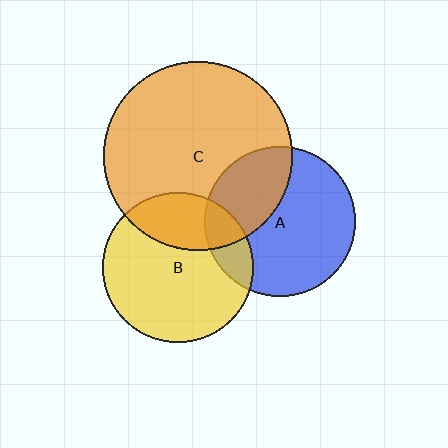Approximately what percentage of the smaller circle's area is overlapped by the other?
Approximately 30%.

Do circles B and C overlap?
Yes.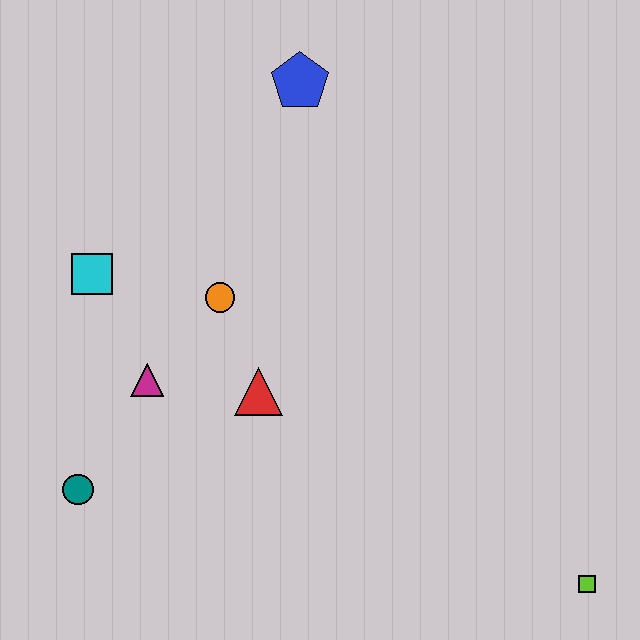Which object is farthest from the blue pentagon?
The lime square is farthest from the blue pentagon.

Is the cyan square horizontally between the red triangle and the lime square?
No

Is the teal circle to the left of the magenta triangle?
Yes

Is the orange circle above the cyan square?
No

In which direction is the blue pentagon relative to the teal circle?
The blue pentagon is above the teal circle.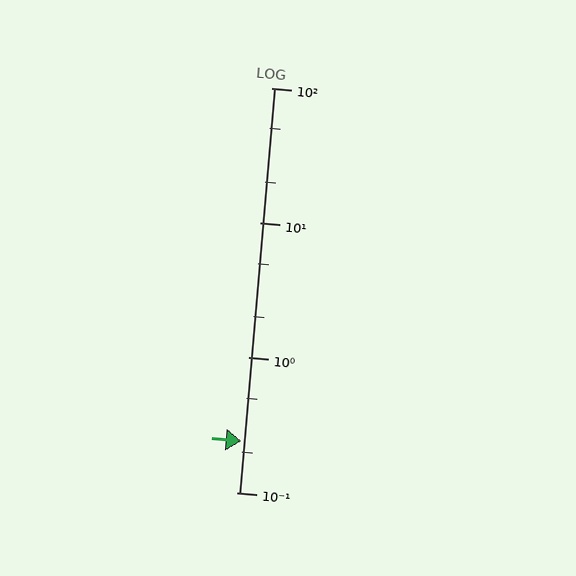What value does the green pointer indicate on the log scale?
The pointer indicates approximately 0.24.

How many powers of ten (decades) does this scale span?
The scale spans 3 decades, from 0.1 to 100.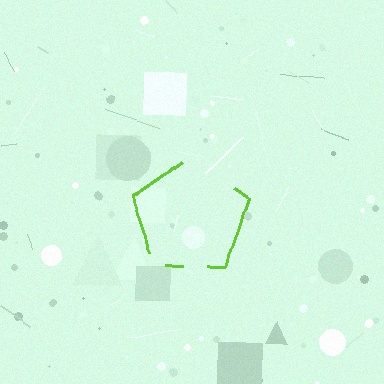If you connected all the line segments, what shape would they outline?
They would outline a pentagon.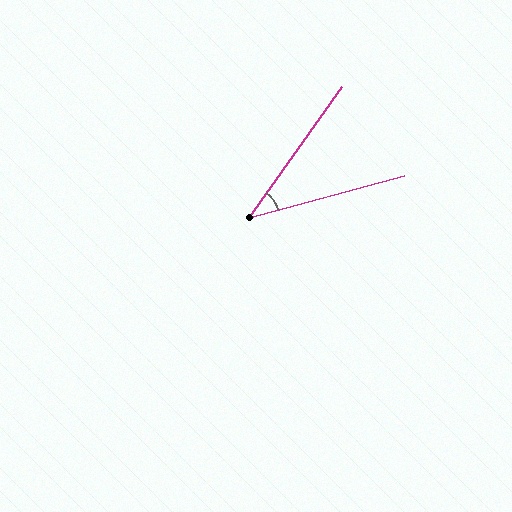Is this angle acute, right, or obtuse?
It is acute.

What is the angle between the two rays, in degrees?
Approximately 40 degrees.